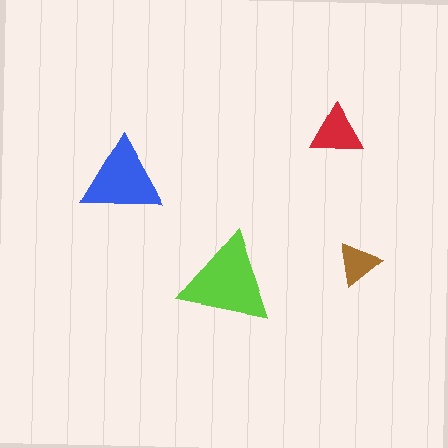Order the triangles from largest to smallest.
the lime one, the blue one, the red one, the brown one.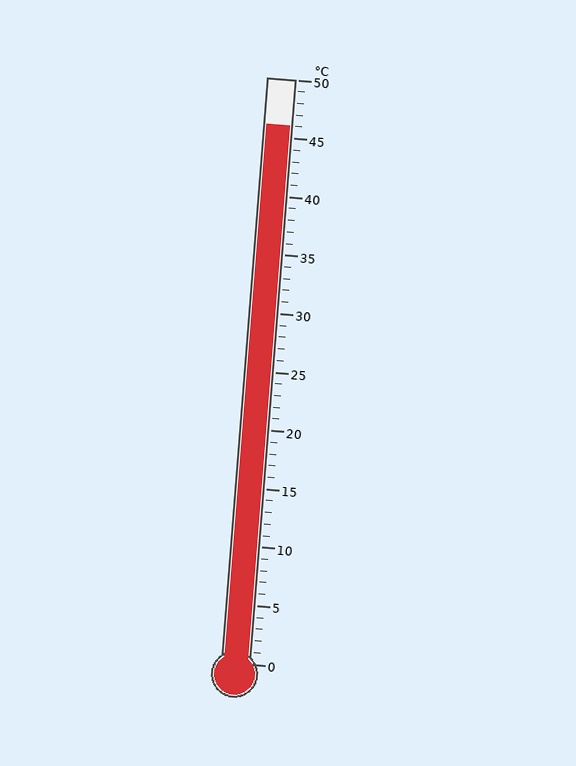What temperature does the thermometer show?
The thermometer shows approximately 46°C.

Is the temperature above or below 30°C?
The temperature is above 30°C.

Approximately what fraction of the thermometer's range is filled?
The thermometer is filled to approximately 90% of its range.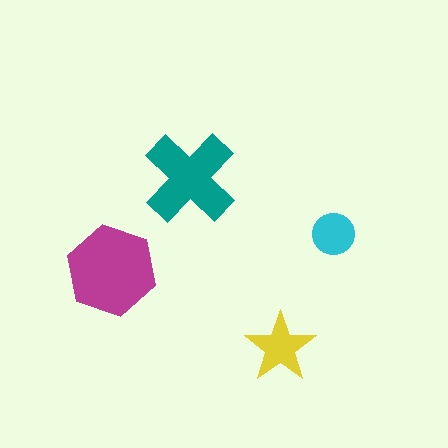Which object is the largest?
The magenta hexagon.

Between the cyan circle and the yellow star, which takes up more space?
The yellow star.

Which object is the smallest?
The cyan circle.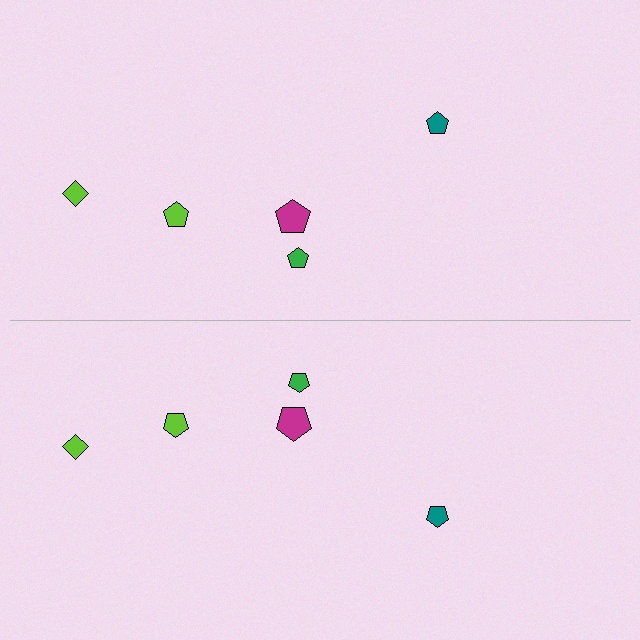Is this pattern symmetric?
Yes, this pattern has bilateral (reflection) symmetry.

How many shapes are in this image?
There are 10 shapes in this image.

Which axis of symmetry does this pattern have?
The pattern has a horizontal axis of symmetry running through the center of the image.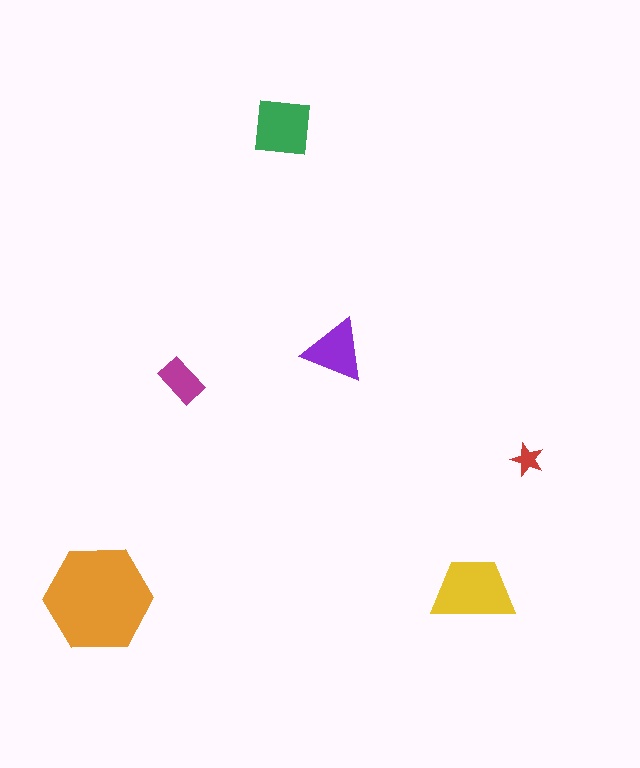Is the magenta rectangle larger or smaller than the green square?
Smaller.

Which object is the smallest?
The red star.